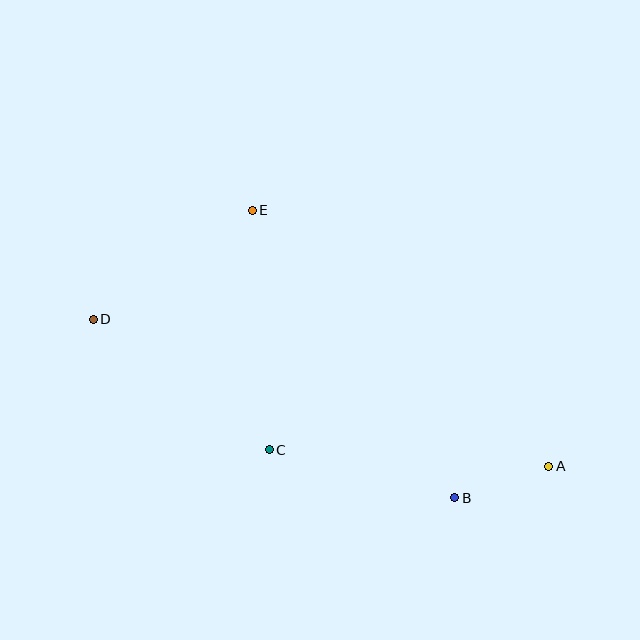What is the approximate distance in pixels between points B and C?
The distance between B and C is approximately 192 pixels.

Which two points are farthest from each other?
Points A and D are farthest from each other.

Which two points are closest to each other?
Points A and B are closest to each other.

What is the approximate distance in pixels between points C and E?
The distance between C and E is approximately 240 pixels.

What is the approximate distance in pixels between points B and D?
The distance between B and D is approximately 403 pixels.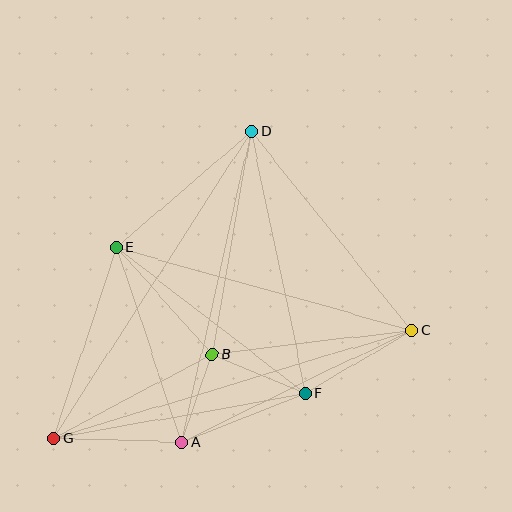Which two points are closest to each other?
Points A and B are closest to each other.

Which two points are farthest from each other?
Points C and G are farthest from each other.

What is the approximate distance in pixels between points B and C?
The distance between B and C is approximately 201 pixels.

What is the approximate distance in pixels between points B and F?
The distance between B and F is approximately 101 pixels.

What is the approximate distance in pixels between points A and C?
The distance between A and C is approximately 255 pixels.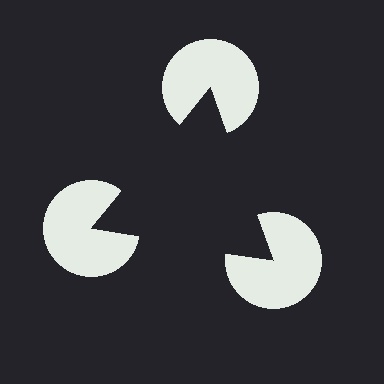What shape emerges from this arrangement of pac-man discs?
An illusory triangle — its edges are inferred from the aligned wedge cuts in the pac-man discs, not physically drawn.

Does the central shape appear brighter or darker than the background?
It typically appears slightly darker than the background, even though no actual brightness change is drawn.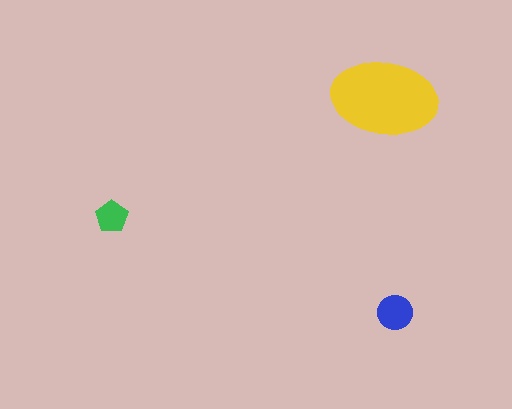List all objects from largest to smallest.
The yellow ellipse, the blue circle, the green pentagon.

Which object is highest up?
The yellow ellipse is topmost.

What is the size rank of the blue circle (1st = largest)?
2nd.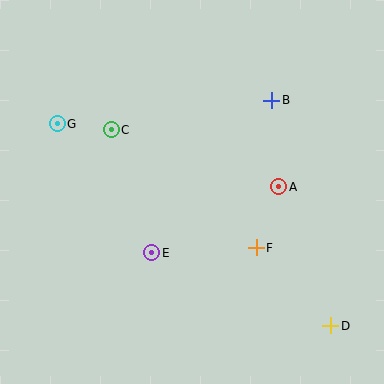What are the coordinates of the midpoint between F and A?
The midpoint between F and A is at (267, 217).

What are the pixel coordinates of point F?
Point F is at (256, 248).